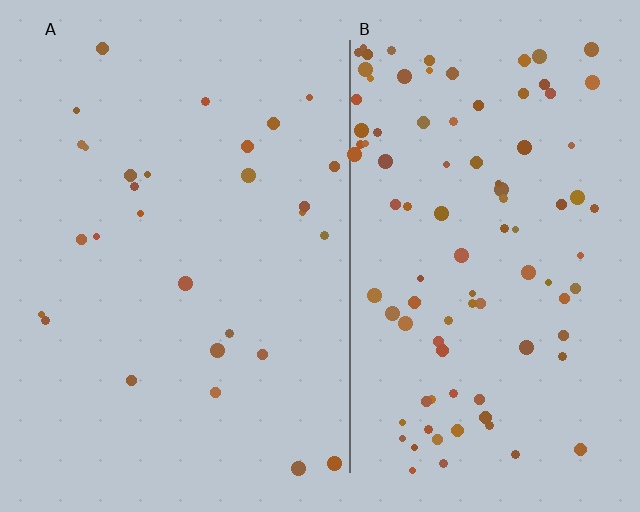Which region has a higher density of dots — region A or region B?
B (the right).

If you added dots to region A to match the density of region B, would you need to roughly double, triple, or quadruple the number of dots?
Approximately triple.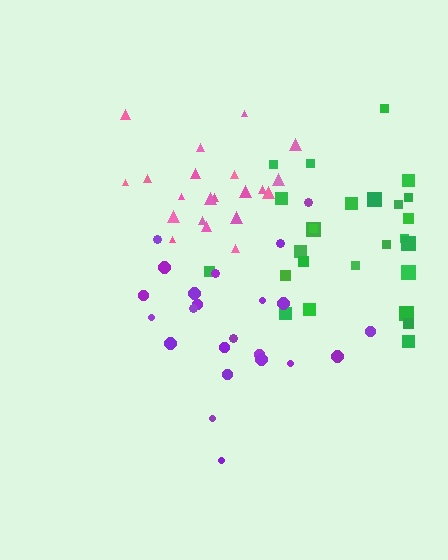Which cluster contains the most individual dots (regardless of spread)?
Green (27).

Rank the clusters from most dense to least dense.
pink, purple, green.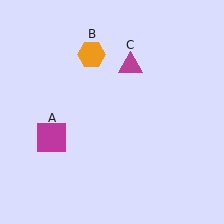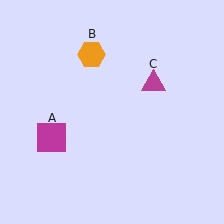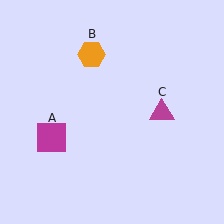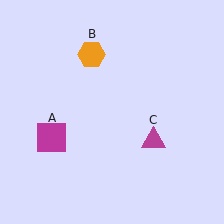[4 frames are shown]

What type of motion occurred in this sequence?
The magenta triangle (object C) rotated clockwise around the center of the scene.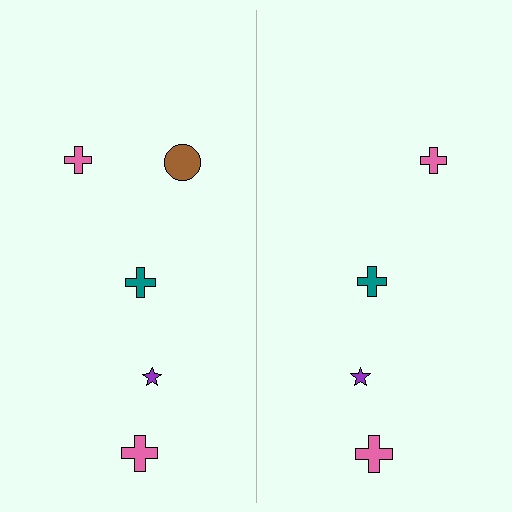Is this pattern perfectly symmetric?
No, the pattern is not perfectly symmetric. A brown circle is missing from the right side.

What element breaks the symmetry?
A brown circle is missing from the right side.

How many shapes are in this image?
There are 9 shapes in this image.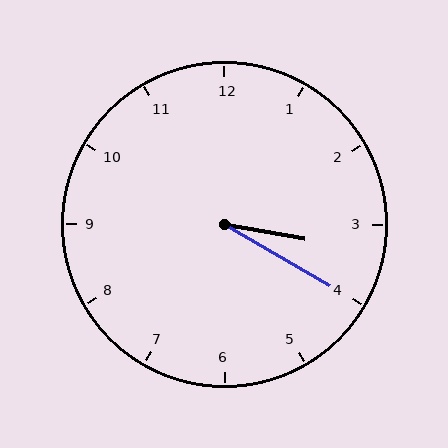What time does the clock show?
3:20.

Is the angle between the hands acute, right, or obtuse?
It is acute.